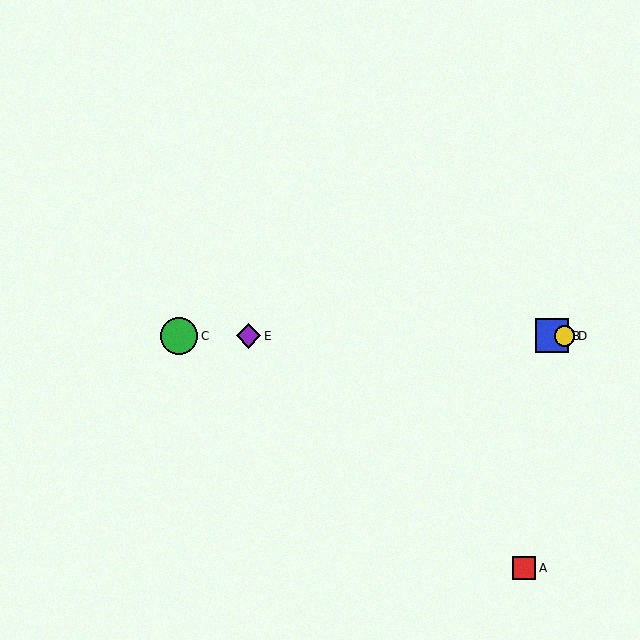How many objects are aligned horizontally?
4 objects (B, C, D, E) are aligned horizontally.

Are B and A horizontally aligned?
No, B is at y≈336 and A is at y≈568.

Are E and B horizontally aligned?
Yes, both are at y≈336.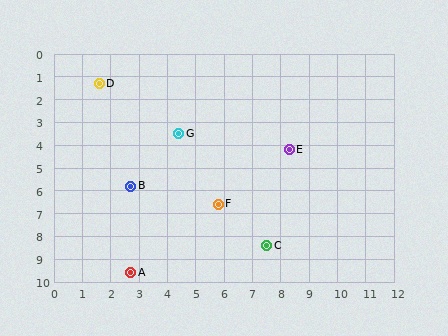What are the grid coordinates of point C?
Point C is at approximately (7.5, 8.4).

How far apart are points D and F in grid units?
Points D and F are about 6.8 grid units apart.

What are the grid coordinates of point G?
Point G is at approximately (4.4, 3.5).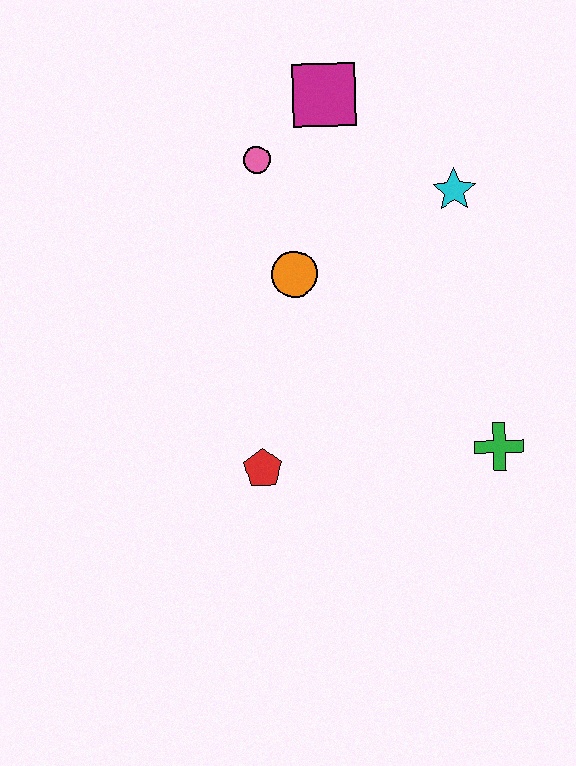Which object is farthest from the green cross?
The magenta square is farthest from the green cross.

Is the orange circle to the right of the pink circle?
Yes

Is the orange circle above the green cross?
Yes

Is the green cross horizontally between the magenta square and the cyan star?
No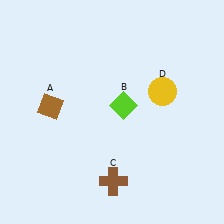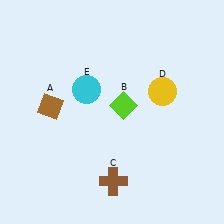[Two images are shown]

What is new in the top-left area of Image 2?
A cyan circle (E) was added in the top-left area of Image 2.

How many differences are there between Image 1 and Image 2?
There is 1 difference between the two images.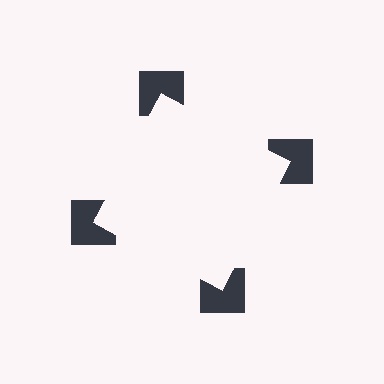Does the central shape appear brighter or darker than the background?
It typically appears slightly brighter than the background, even though no actual brightness change is drawn.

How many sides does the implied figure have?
4 sides.